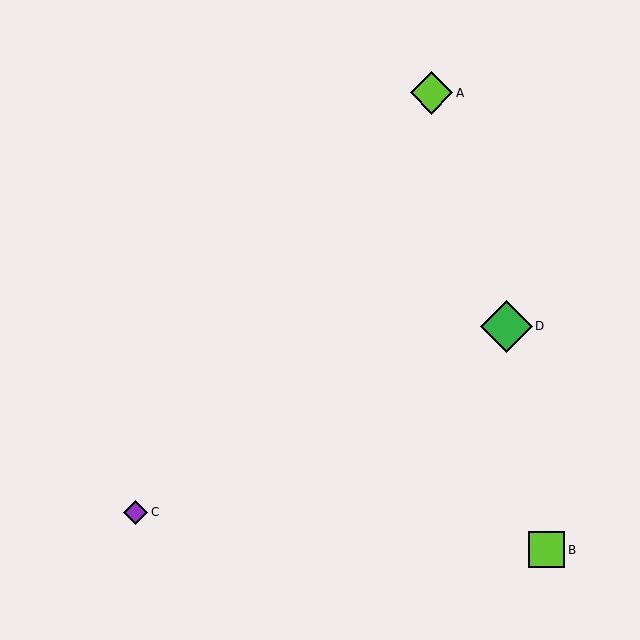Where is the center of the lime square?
The center of the lime square is at (547, 550).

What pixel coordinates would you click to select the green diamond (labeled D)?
Click at (506, 326) to select the green diamond D.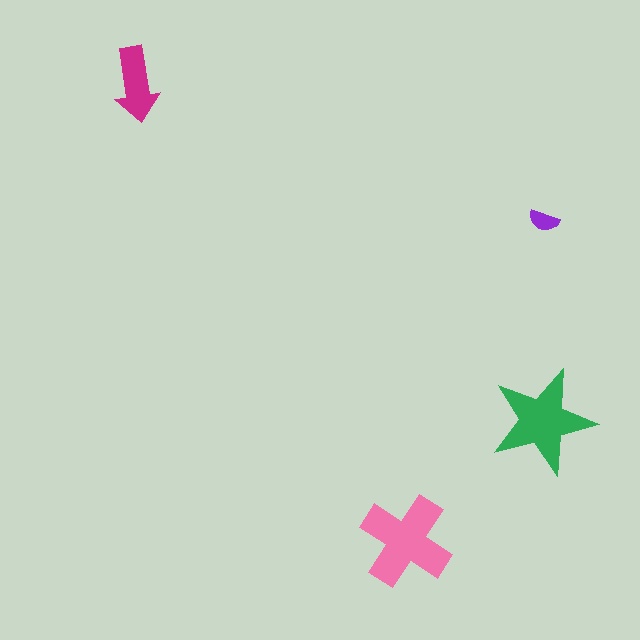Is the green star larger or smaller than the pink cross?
Smaller.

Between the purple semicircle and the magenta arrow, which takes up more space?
The magenta arrow.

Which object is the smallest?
The purple semicircle.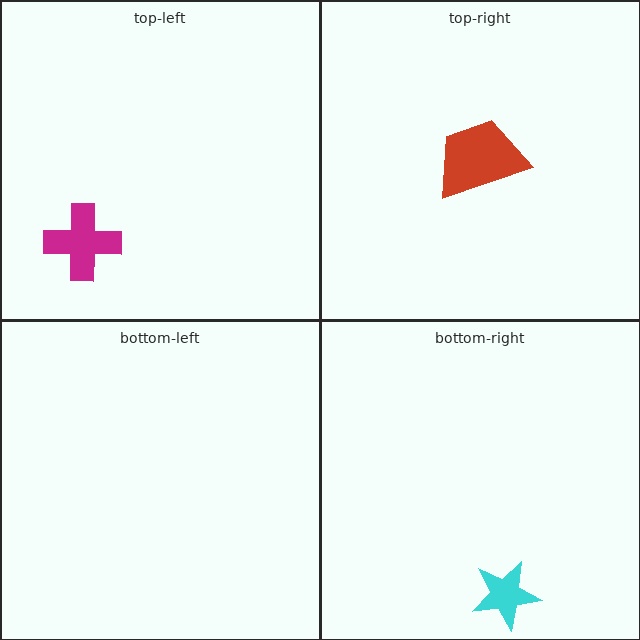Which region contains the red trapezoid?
The top-right region.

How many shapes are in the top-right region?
1.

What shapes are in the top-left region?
The magenta cross.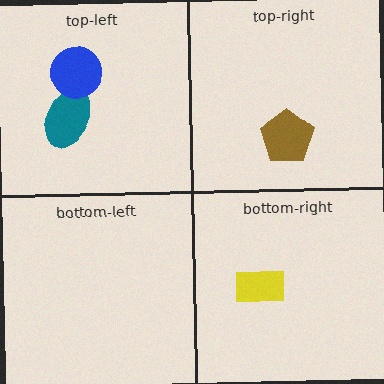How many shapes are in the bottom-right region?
1.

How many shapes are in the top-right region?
1.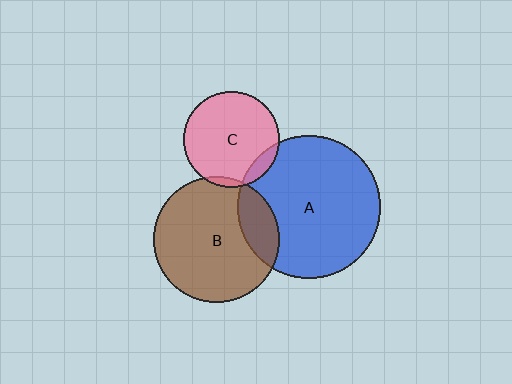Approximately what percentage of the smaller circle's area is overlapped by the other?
Approximately 5%.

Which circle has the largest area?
Circle A (blue).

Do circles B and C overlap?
Yes.